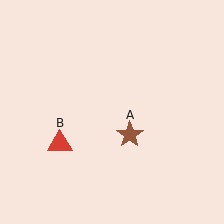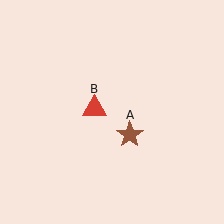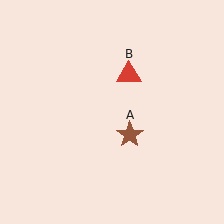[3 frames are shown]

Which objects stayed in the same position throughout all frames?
Brown star (object A) remained stationary.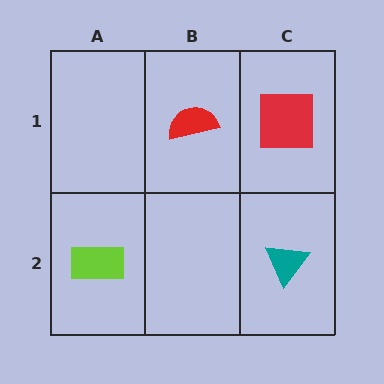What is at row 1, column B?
A red semicircle.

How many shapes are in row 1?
2 shapes.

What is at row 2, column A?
A lime rectangle.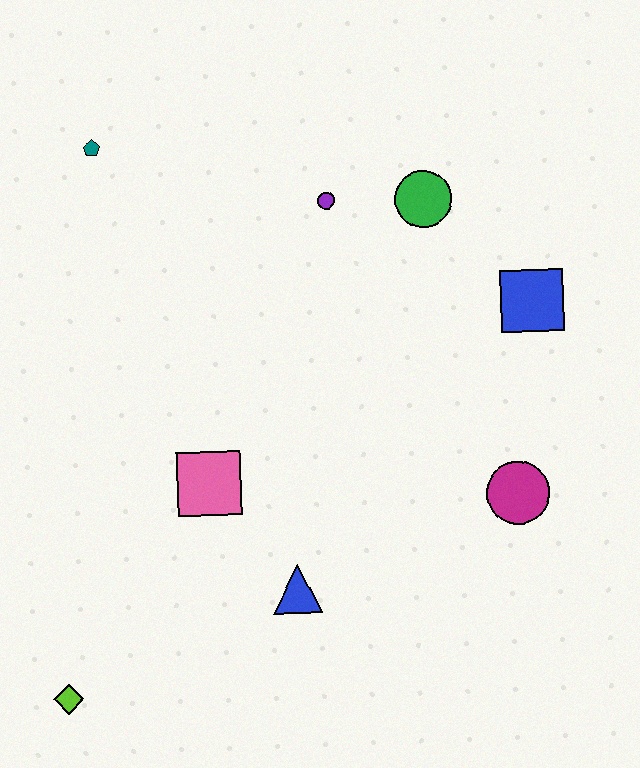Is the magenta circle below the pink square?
Yes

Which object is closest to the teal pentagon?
The purple circle is closest to the teal pentagon.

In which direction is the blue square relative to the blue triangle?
The blue square is above the blue triangle.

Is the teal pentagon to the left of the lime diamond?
No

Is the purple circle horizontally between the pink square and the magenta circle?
Yes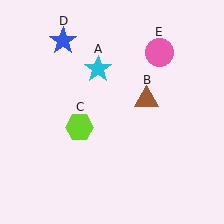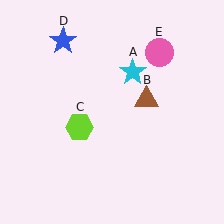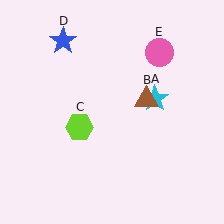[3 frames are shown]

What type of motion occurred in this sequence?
The cyan star (object A) rotated clockwise around the center of the scene.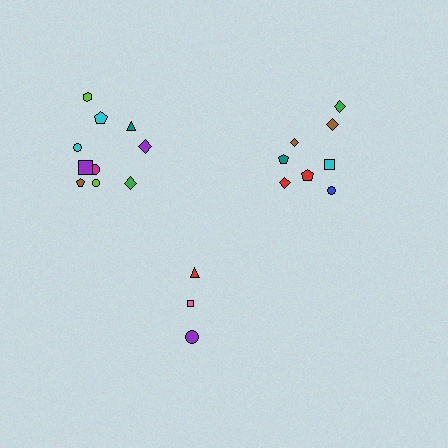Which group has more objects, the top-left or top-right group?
The top-left group.